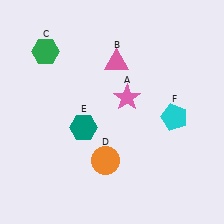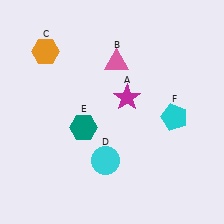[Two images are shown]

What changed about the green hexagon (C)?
In Image 1, C is green. In Image 2, it changed to orange.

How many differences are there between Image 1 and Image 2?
There are 3 differences between the two images.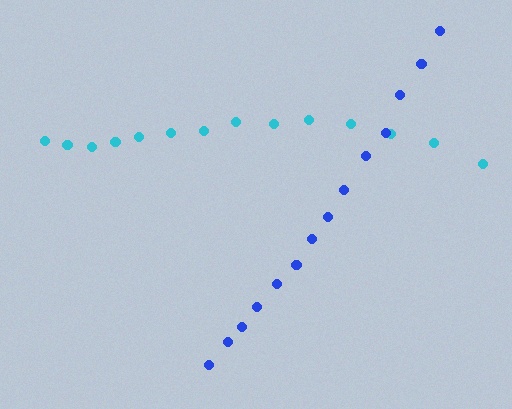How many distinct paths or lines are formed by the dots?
There are 2 distinct paths.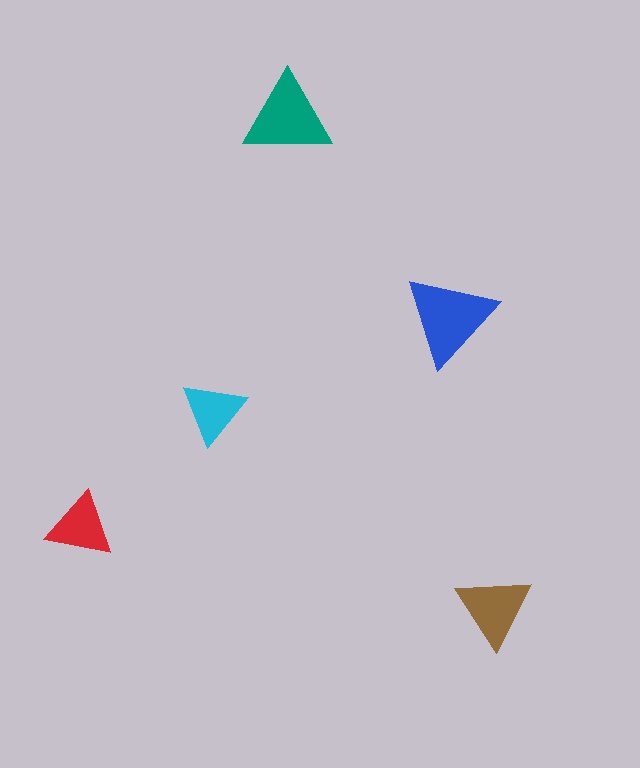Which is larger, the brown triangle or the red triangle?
The brown one.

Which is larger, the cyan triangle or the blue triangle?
The blue one.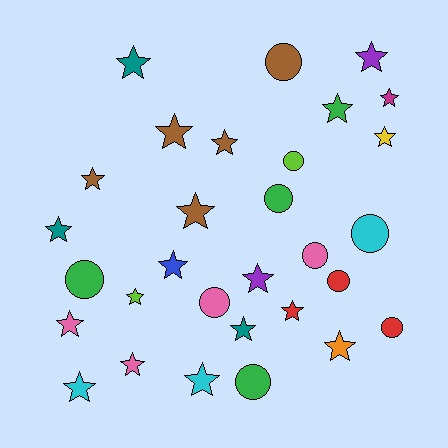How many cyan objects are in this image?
There are 3 cyan objects.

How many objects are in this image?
There are 30 objects.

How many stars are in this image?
There are 20 stars.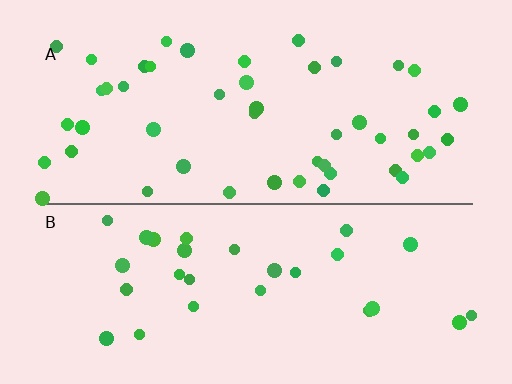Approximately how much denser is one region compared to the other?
Approximately 1.7× — region A over region B.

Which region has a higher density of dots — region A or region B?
A (the top).